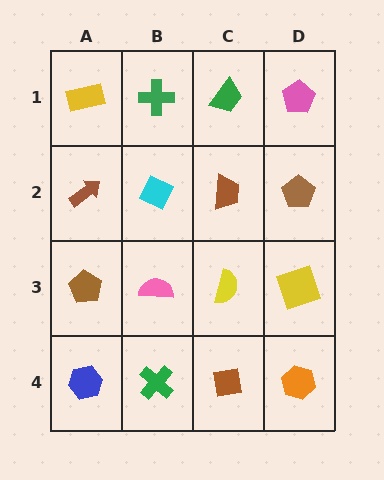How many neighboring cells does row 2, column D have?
3.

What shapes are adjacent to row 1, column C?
A brown trapezoid (row 2, column C), a green cross (row 1, column B), a pink pentagon (row 1, column D).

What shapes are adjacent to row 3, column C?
A brown trapezoid (row 2, column C), a brown square (row 4, column C), a pink semicircle (row 3, column B), a yellow square (row 3, column D).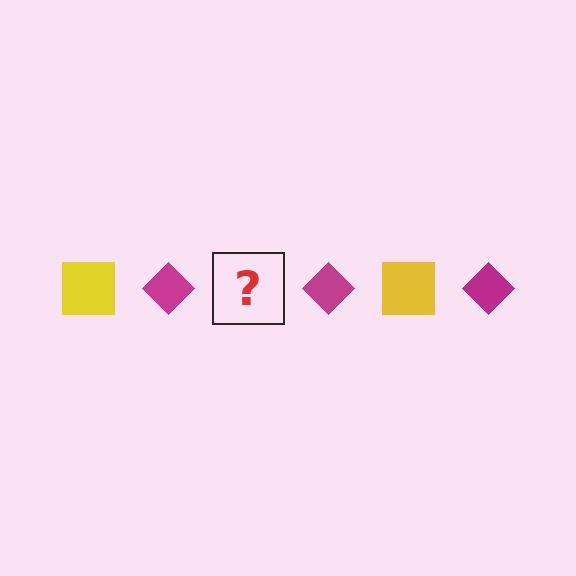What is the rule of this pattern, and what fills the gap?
The rule is that the pattern alternates between yellow square and magenta diamond. The gap should be filled with a yellow square.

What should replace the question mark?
The question mark should be replaced with a yellow square.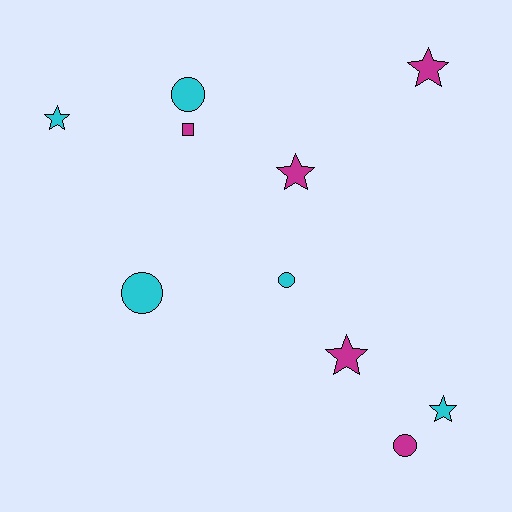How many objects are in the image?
There are 10 objects.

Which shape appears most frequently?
Star, with 5 objects.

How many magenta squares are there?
There is 1 magenta square.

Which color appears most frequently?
Magenta, with 5 objects.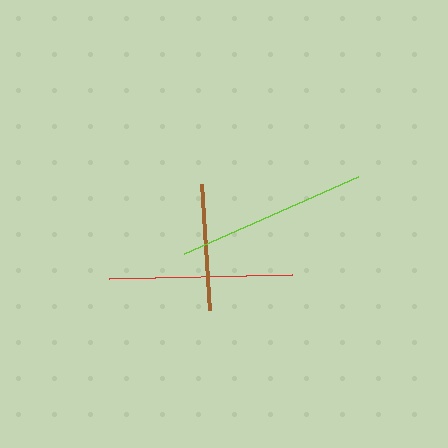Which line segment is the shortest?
The brown line is the shortest at approximately 126 pixels.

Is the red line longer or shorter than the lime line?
The lime line is longer than the red line.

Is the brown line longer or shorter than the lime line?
The lime line is longer than the brown line.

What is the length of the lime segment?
The lime segment is approximately 191 pixels long.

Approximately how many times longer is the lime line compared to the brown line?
The lime line is approximately 1.5 times the length of the brown line.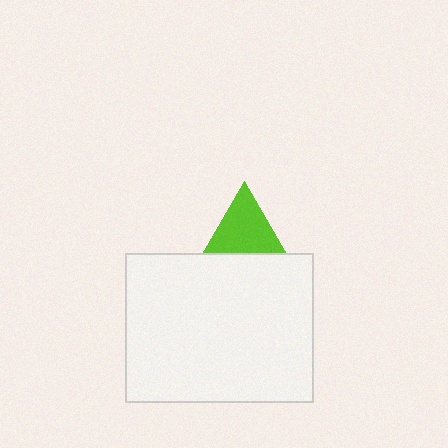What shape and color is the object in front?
The object in front is a white rectangle.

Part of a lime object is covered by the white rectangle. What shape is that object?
It is a triangle.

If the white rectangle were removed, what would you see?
You would see the complete lime triangle.